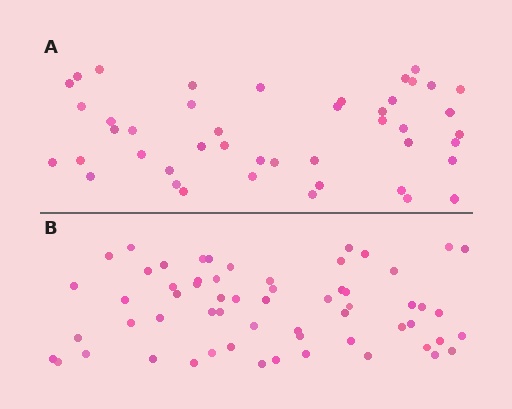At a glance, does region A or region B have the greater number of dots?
Region B (the bottom region) has more dots.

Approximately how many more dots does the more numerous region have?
Region B has approximately 15 more dots than region A.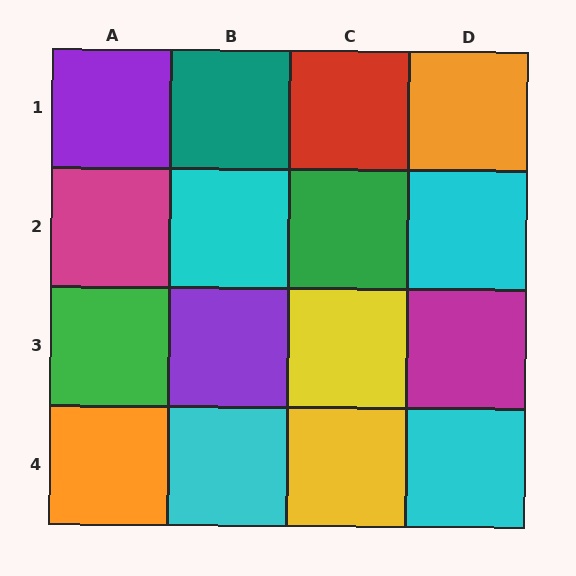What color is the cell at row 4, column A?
Orange.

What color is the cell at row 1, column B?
Teal.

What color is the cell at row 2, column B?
Cyan.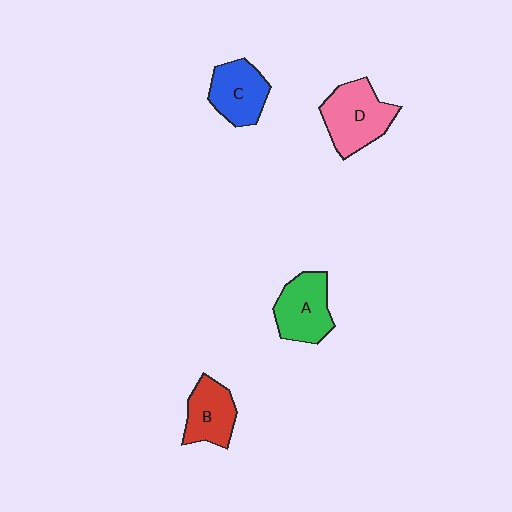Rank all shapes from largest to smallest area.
From largest to smallest: D (pink), A (green), C (blue), B (red).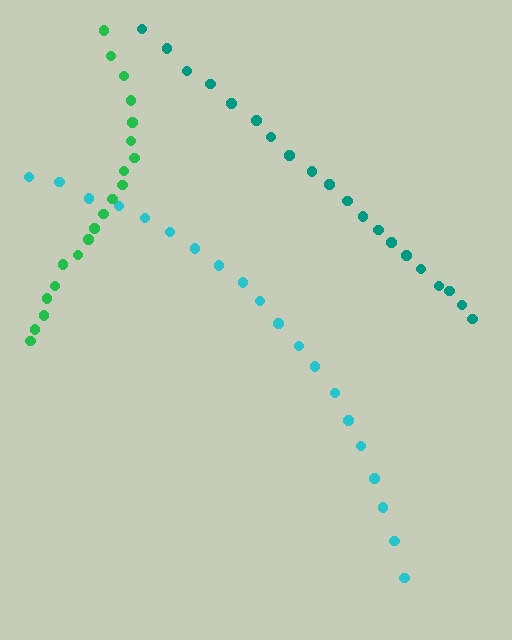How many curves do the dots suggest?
There are 3 distinct paths.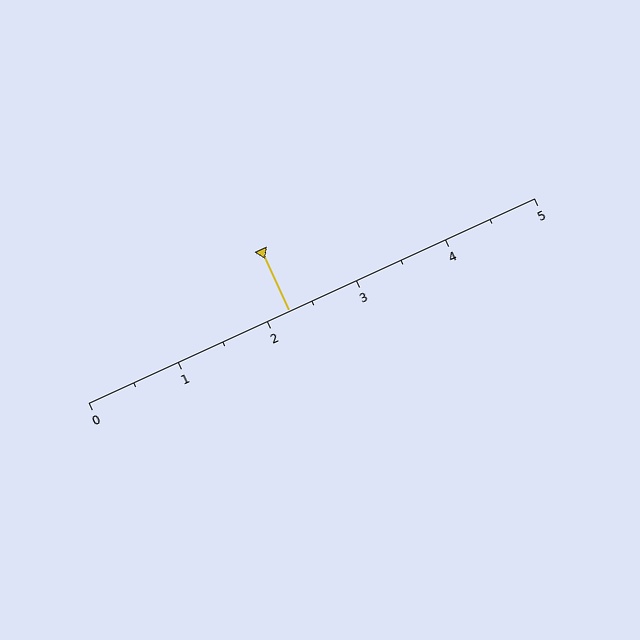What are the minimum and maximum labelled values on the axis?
The axis runs from 0 to 5.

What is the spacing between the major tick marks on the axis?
The major ticks are spaced 1 apart.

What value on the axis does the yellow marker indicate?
The marker indicates approximately 2.2.